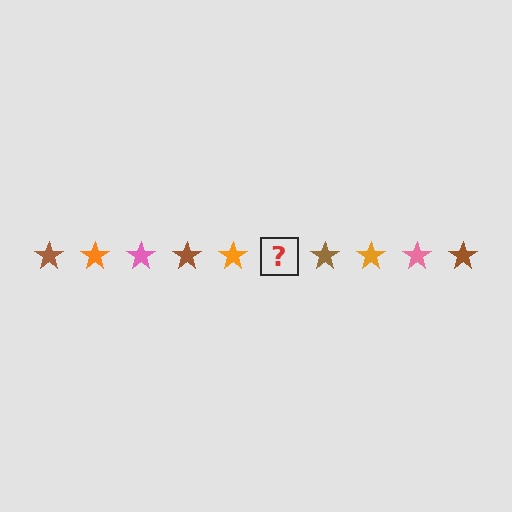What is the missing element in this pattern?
The missing element is a pink star.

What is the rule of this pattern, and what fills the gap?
The rule is that the pattern cycles through brown, orange, pink stars. The gap should be filled with a pink star.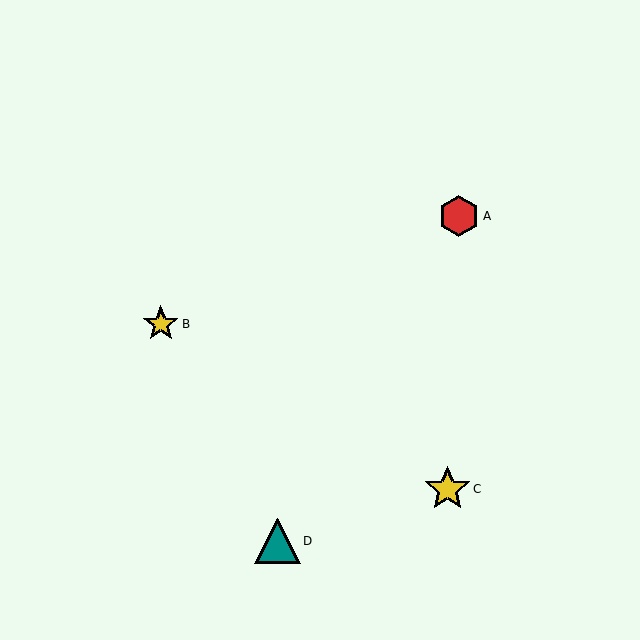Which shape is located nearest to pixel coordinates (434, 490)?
The yellow star (labeled C) at (448, 489) is nearest to that location.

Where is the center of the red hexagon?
The center of the red hexagon is at (459, 216).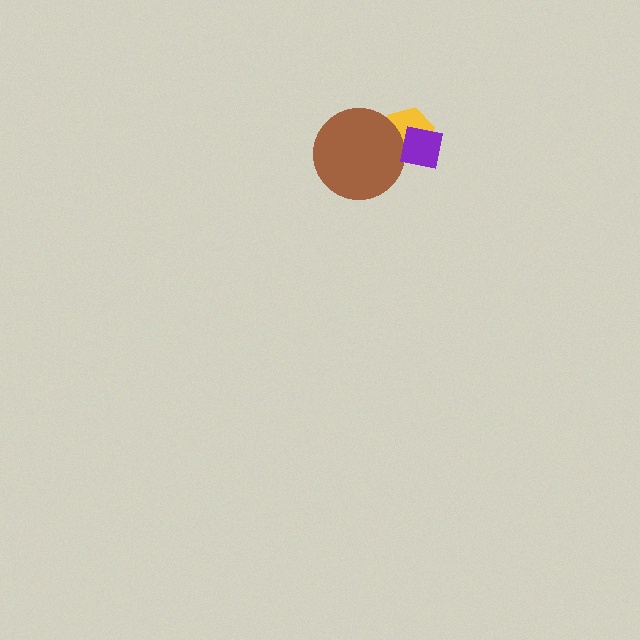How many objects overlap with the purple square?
2 objects overlap with the purple square.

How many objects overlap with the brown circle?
2 objects overlap with the brown circle.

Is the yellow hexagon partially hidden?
Yes, it is partially covered by another shape.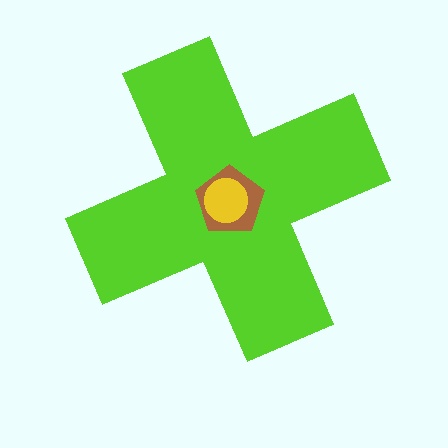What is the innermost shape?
The yellow circle.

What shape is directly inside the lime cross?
The brown pentagon.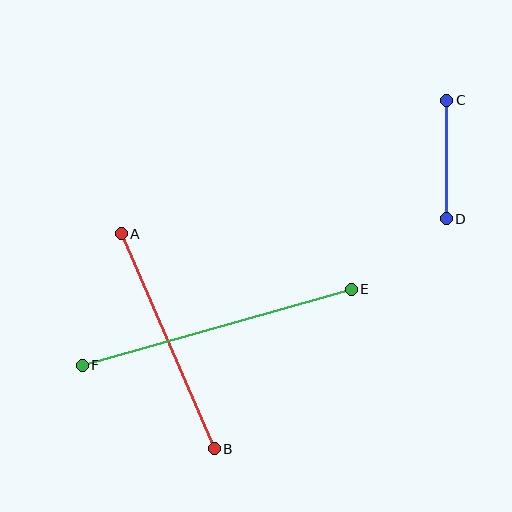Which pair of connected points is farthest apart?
Points E and F are farthest apart.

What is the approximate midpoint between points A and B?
The midpoint is at approximately (168, 341) pixels.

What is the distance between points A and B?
The distance is approximately 235 pixels.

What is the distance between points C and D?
The distance is approximately 119 pixels.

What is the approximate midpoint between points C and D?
The midpoint is at approximately (447, 159) pixels.